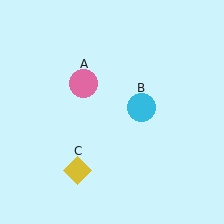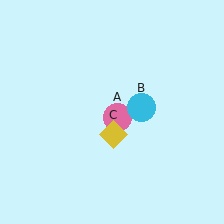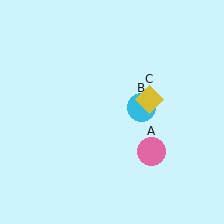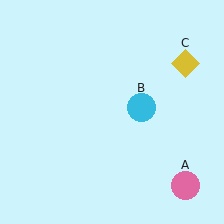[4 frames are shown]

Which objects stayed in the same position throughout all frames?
Cyan circle (object B) remained stationary.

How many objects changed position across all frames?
2 objects changed position: pink circle (object A), yellow diamond (object C).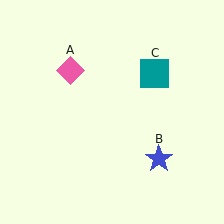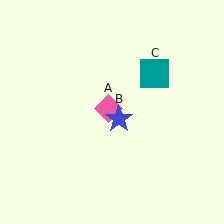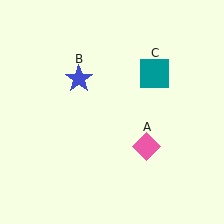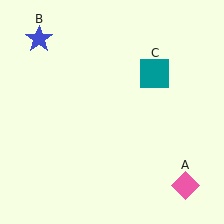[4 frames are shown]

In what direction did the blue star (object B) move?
The blue star (object B) moved up and to the left.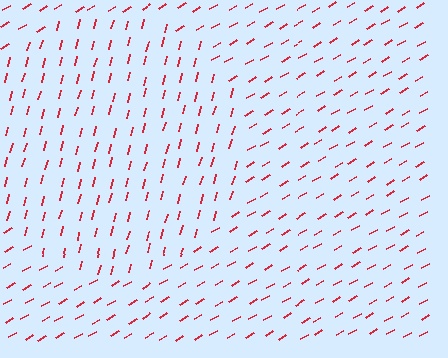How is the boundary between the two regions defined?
The boundary is defined purely by a change in line orientation (approximately 45 degrees difference). All lines are the same color and thickness.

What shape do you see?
I see a circle.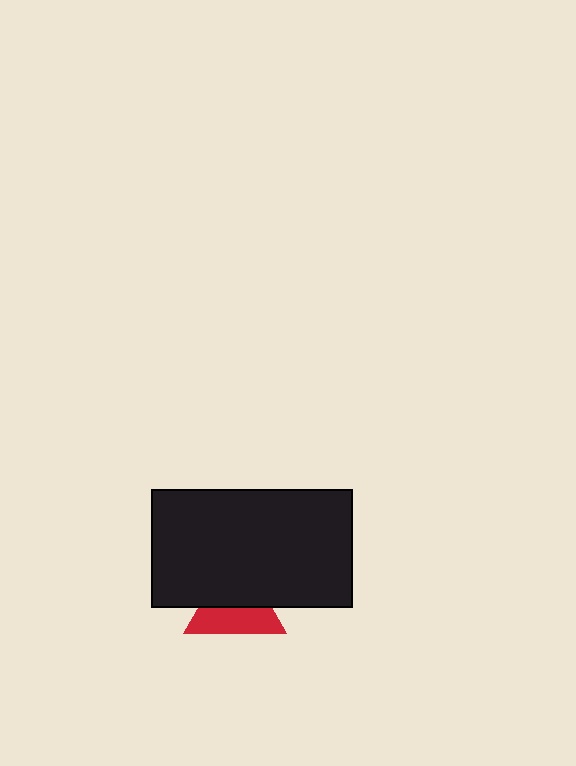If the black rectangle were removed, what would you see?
You would see the complete red triangle.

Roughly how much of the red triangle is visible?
About half of it is visible (roughly 49%).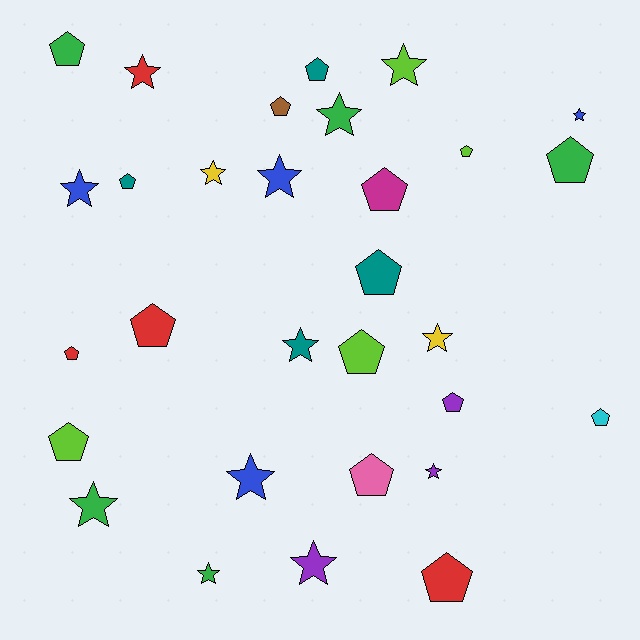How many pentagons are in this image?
There are 16 pentagons.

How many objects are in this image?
There are 30 objects.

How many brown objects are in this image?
There is 1 brown object.